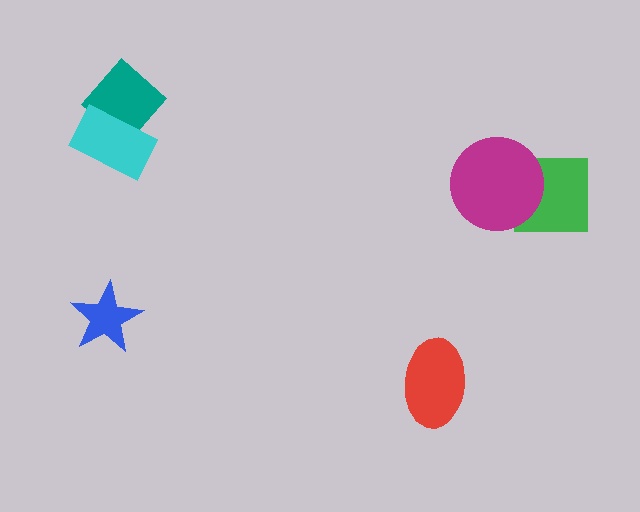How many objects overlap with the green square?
1 object overlaps with the green square.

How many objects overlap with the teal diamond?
1 object overlaps with the teal diamond.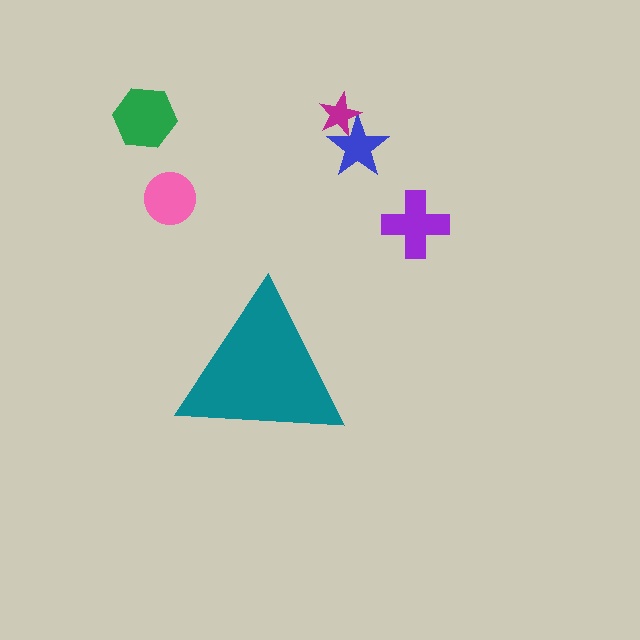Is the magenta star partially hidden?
No, the magenta star is fully visible.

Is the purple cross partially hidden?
No, the purple cross is fully visible.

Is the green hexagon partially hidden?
No, the green hexagon is fully visible.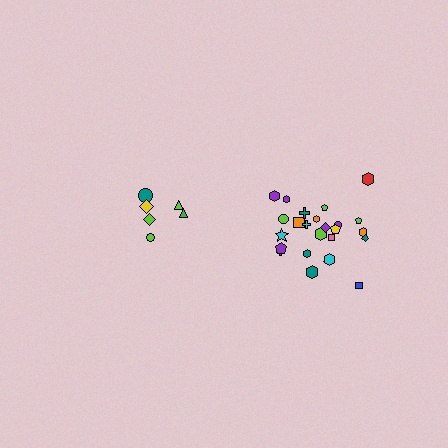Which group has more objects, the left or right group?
The right group.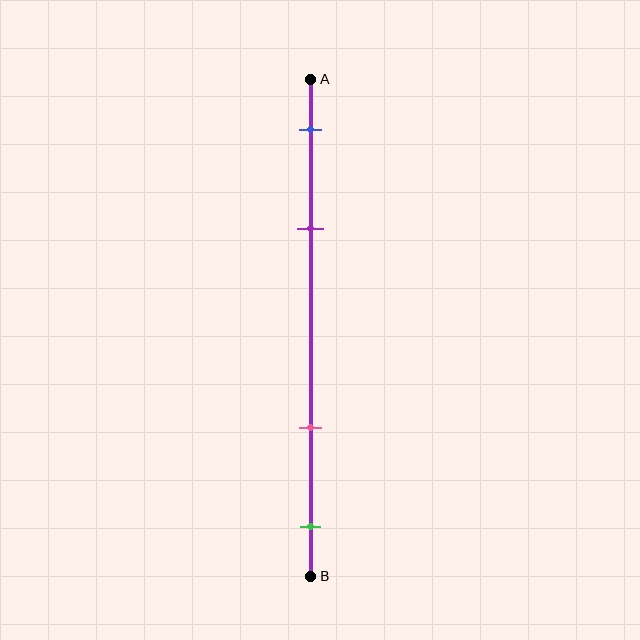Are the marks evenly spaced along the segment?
No, the marks are not evenly spaced.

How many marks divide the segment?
There are 4 marks dividing the segment.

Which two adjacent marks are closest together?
The blue and purple marks are the closest adjacent pair.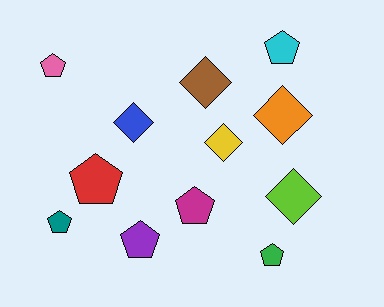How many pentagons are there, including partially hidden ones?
There are 7 pentagons.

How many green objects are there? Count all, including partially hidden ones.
There is 1 green object.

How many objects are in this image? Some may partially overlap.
There are 12 objects.